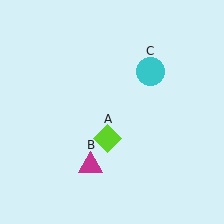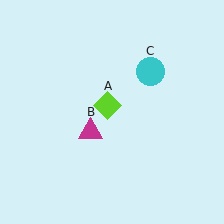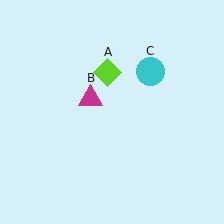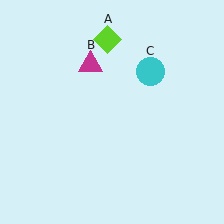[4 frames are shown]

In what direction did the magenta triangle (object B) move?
The magenta triangle (object B) moved up.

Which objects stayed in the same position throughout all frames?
Cyan circle (object C) remained stationary.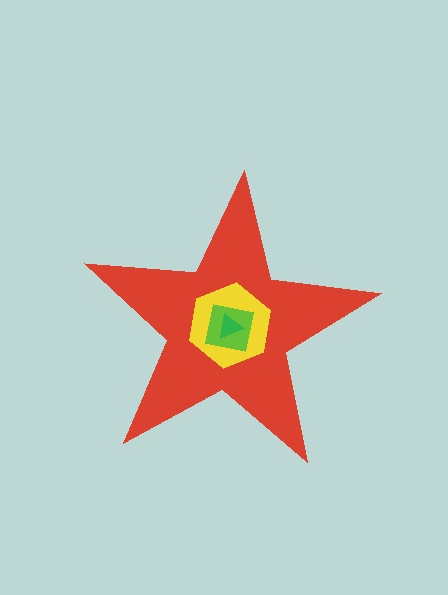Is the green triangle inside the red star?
Yes.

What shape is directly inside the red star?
The yellow hexagon.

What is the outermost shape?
The red star.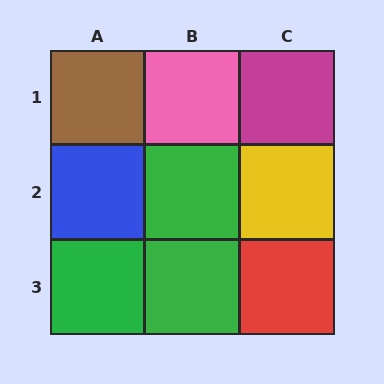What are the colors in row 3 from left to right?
Green, green, red.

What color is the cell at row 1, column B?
Pink.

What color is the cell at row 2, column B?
Green.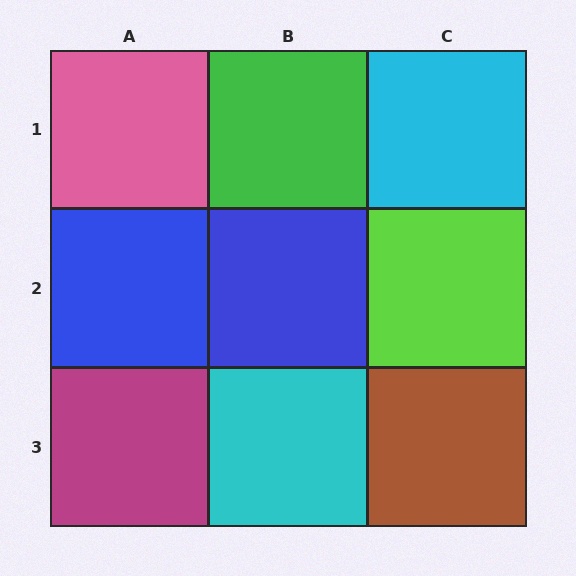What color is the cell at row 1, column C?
Cyan.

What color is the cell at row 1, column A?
Pink.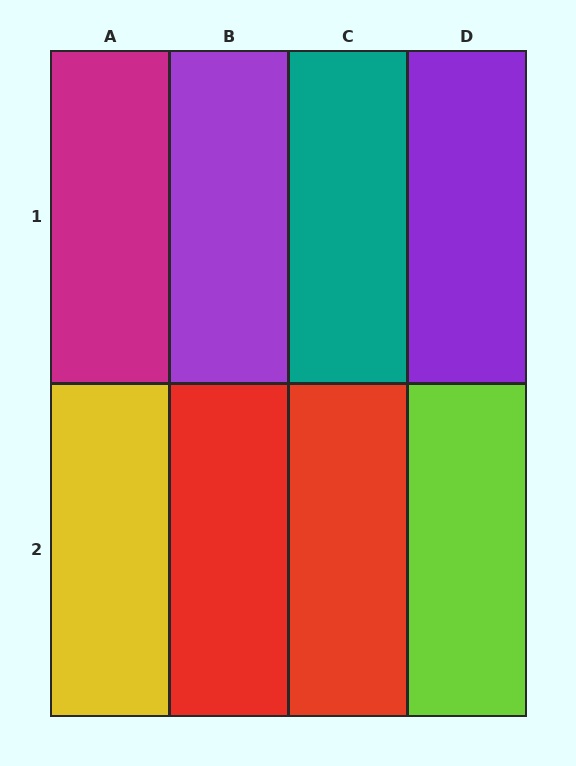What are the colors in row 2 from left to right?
Yellow, red, red, lime.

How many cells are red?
2 cells are red.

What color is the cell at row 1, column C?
Teal.